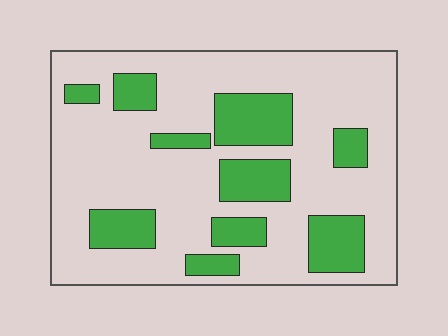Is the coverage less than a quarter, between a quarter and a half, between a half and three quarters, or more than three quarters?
Between a quarter and a half.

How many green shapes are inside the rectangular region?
10.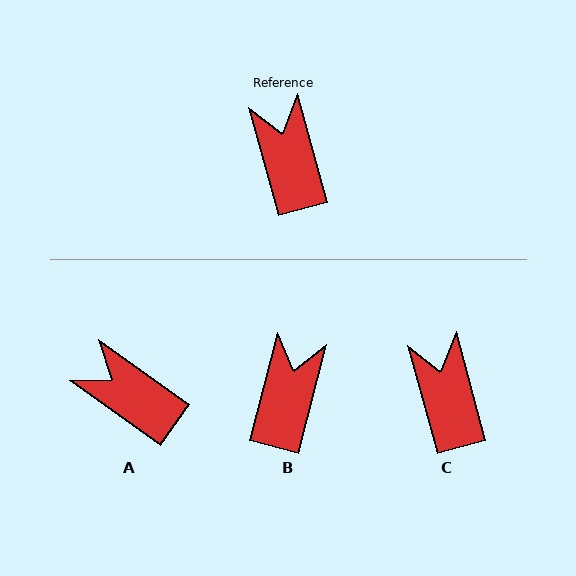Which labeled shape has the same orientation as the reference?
C.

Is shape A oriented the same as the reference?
No, it is off by about 39 degrees.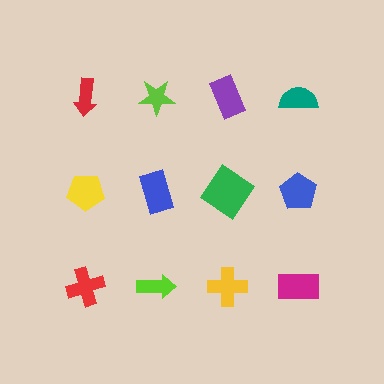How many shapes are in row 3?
4 shapes.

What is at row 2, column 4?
A blue pentagon.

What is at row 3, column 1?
A red cross.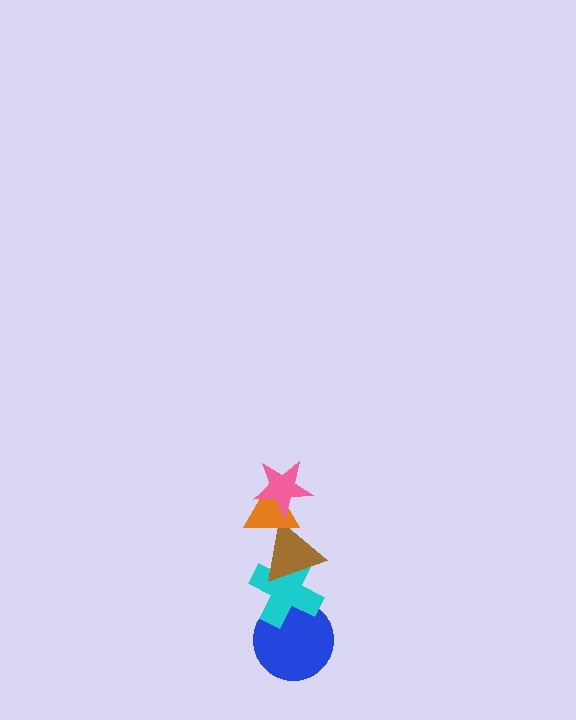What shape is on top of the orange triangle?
The pink star is on top of the orange triangle.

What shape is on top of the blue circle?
The cyan cross is on top of the blue circle.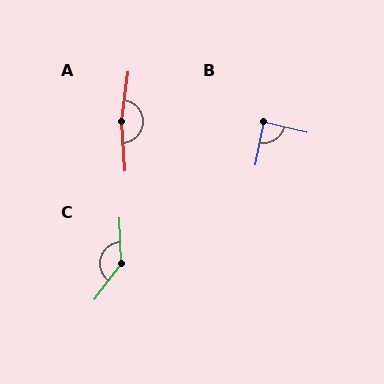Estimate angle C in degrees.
Approximately 141 degrees.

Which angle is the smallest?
B, at approximately 88 degrees.